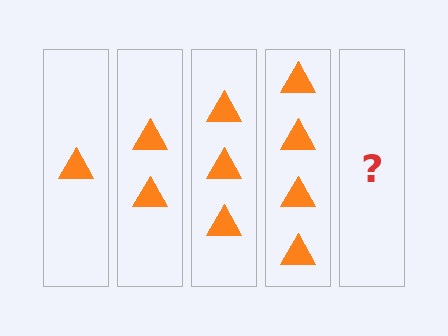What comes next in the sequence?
The next element should be 5 triangles.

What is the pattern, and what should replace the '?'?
The pattern is that each step adds one more triangle. The '?' should be 5 triangles.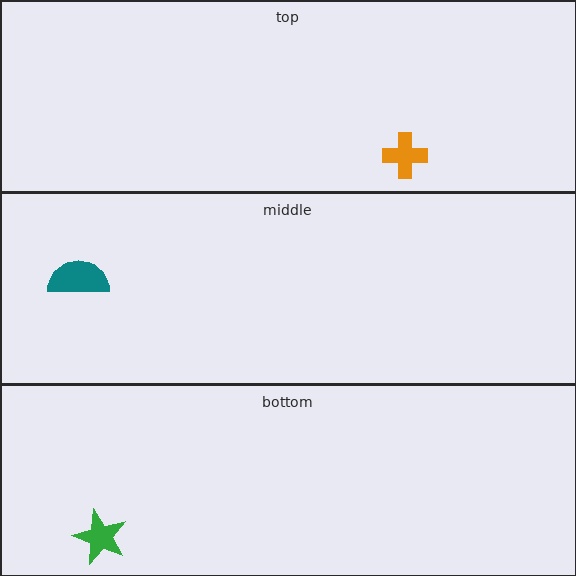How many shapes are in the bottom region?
1.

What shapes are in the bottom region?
The green star.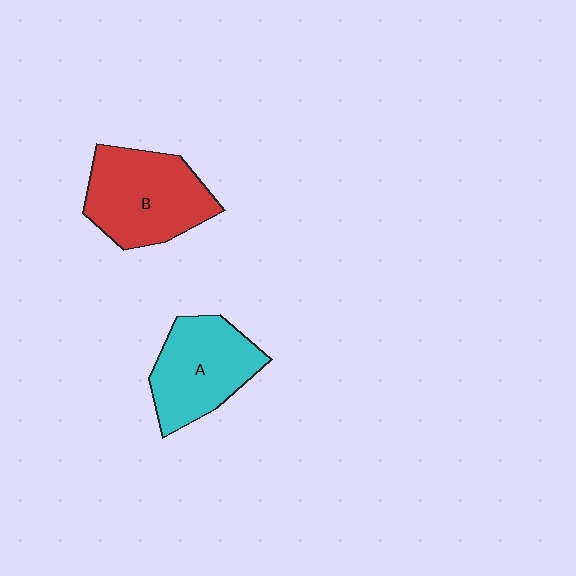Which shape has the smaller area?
Shape A (cyan).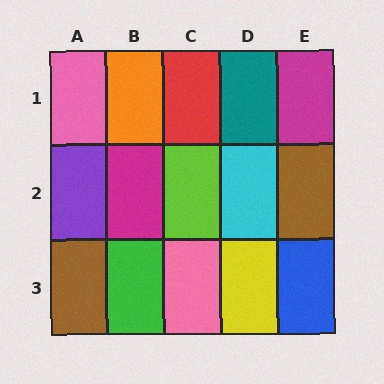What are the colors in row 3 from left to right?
Brown, green, pink, yellow, blue.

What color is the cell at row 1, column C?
Red.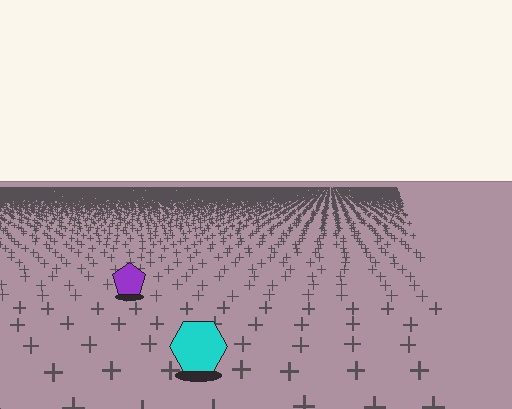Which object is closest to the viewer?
The cyan hexagon is closest. The texture marks near it are larger and more spread out.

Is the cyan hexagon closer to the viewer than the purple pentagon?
Yes. The cyan hexagon is closer — you can tell from the texture gradient: the ground texture is coarser near it.